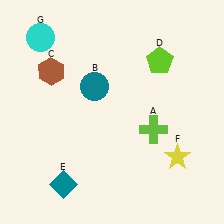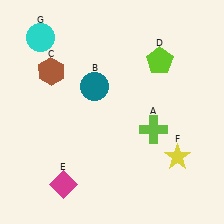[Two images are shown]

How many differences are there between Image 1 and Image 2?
There is 1 difference between the two images.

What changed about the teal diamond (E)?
In Image 1, E is teal. In Image 2, it changed to magenta.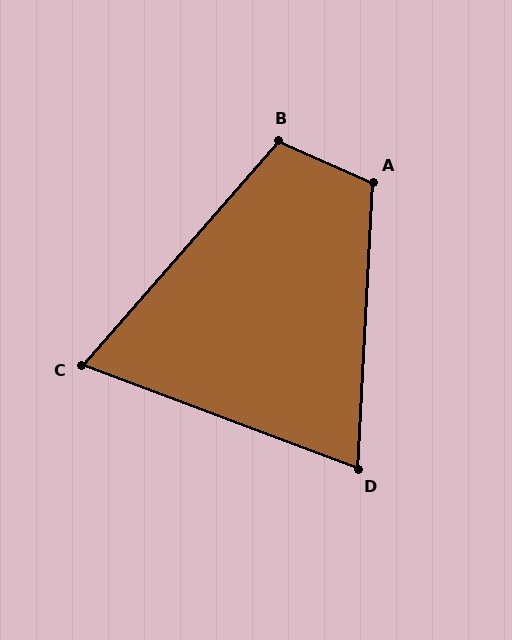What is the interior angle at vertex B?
Approximately 107 degrees (obtuse).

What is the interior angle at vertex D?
Approximately 73 degrees (acute).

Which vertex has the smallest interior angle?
C, at approximately 69 degrees.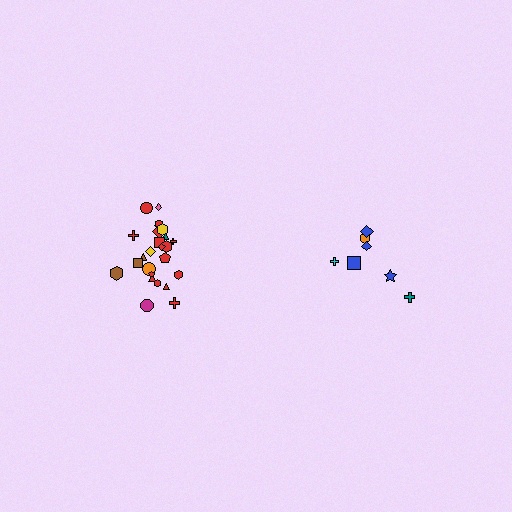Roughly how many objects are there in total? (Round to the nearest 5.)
Roughly 30 objects in total.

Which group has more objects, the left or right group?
The left group.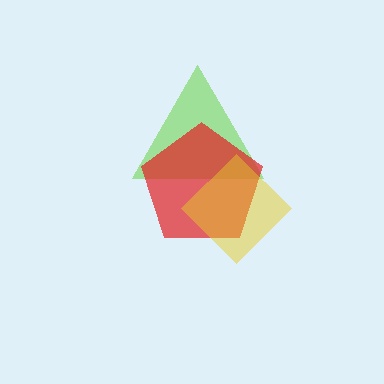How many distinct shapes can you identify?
There are 3 distinct shapes: a lime triangle, a red pentagon, a yellow diamond.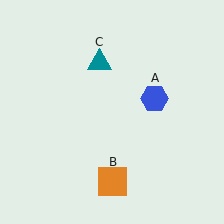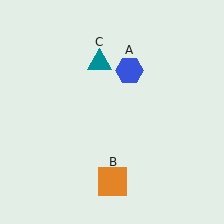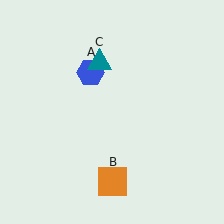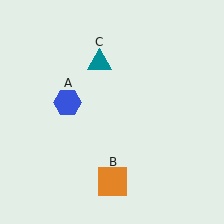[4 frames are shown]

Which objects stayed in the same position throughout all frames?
Orange square (object B) and teal triangle (object C) remained stationary.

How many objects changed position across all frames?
1 object changed position: blue hexagon (object A).